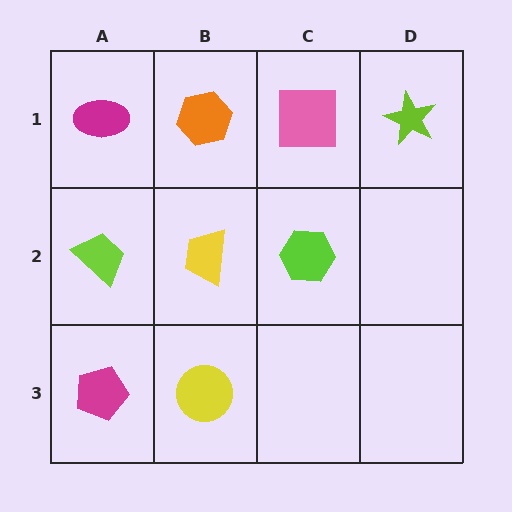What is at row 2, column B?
A yellow trapezoid.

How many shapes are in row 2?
3 shapes.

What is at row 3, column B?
A yellow circle.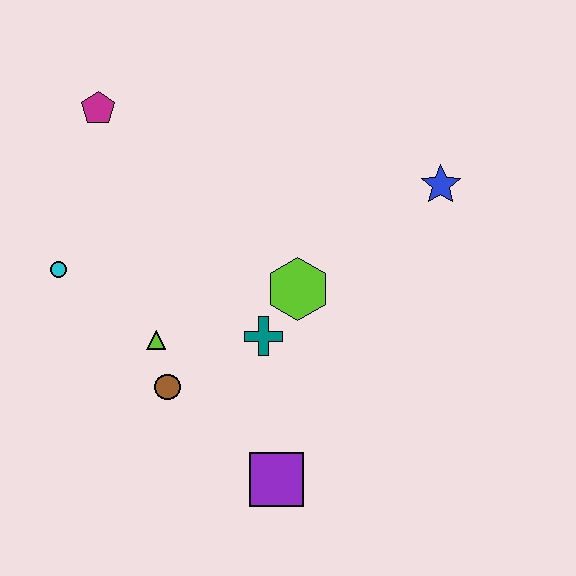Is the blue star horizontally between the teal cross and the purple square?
No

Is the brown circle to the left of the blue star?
Yes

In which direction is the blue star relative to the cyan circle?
The blue star is to the right of the cyan circle.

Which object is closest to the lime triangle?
The brown circle is closest to the lime triangle.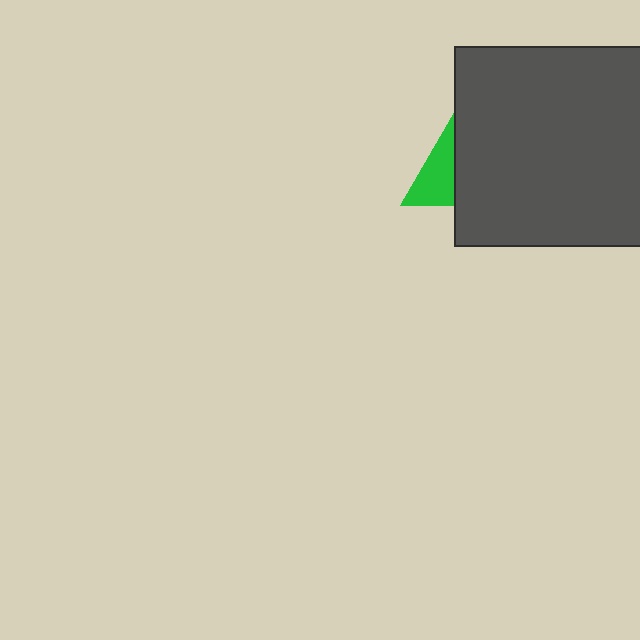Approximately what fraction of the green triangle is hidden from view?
Roughly 58% of the green triangle is hidden behind the dark gray square.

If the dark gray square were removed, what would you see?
You would see the complete green triangle.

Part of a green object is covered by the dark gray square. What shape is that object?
It is a triangle.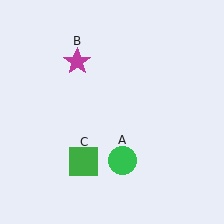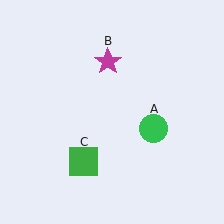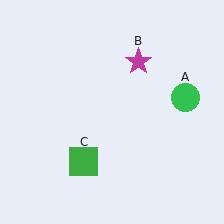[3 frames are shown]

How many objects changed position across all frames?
2 objects changed position: green circle (object A), magenta star (object B).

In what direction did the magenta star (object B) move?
The magenta star (object B) moved right.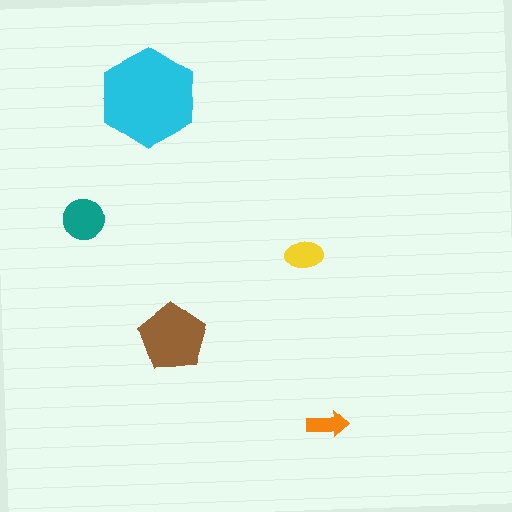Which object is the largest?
The cyan hexagon.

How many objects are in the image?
There are 5 objects in the image.